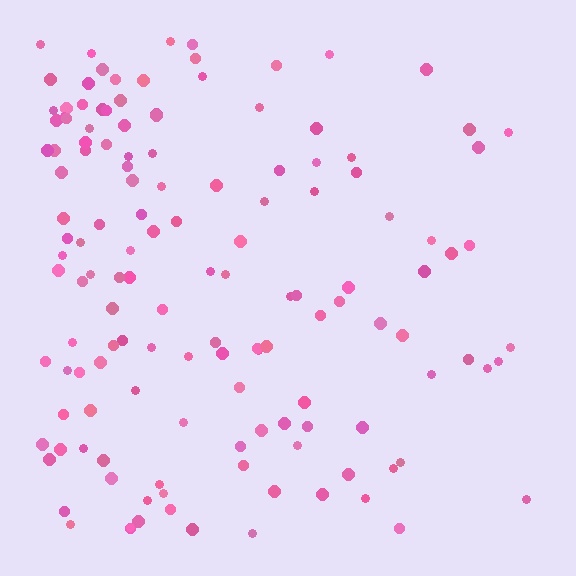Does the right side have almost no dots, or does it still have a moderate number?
Still a moderate number, just noticeably fewer than the left.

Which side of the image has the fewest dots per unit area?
The right.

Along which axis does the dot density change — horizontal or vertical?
Horizontal.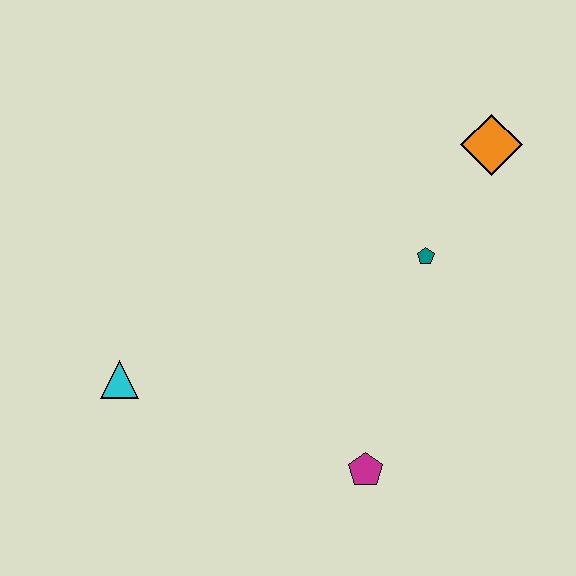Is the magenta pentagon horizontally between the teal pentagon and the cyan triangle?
Yes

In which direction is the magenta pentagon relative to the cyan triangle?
The magenta pentagon is to the right of the cyan triangle.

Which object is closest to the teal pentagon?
The orange diamond is closest to the teal pentagon.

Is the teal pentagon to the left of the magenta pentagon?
No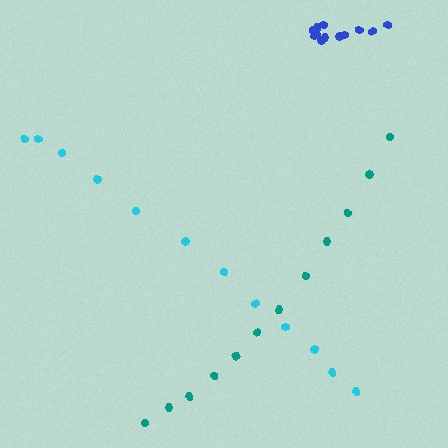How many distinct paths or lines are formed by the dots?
There are 3 distinct paths.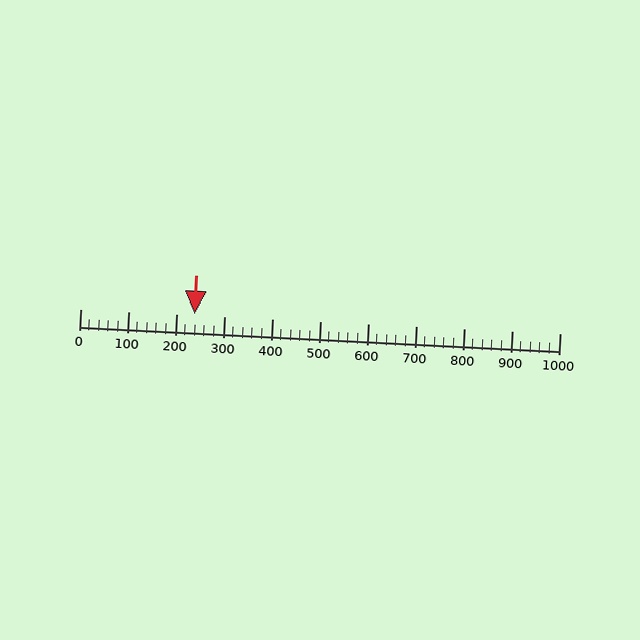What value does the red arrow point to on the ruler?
The red arrow points to approximately 240.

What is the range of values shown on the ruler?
The ruler shows values from 0 to 1000.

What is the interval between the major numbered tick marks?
The major tick marks are spaced 100 units apart.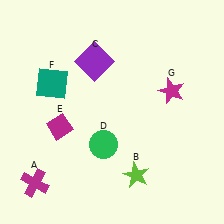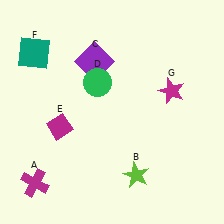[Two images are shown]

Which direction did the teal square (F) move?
The teal square (F) moved up.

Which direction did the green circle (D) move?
The green circle (D) moved up.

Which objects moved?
The objects that moved are: the green circle (D), the teal square (F).